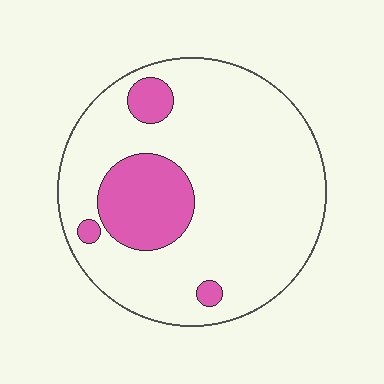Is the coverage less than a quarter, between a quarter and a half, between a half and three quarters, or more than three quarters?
Less than a quarter.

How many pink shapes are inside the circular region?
4.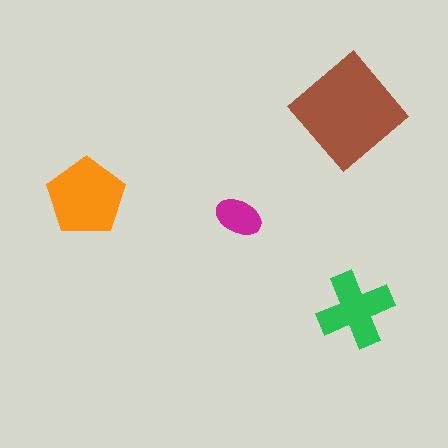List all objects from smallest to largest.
The magenta ellipse, the green cross, the orange pentagon, the brown diamond.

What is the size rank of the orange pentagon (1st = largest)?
2nd.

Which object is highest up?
The brown diamond is topmost.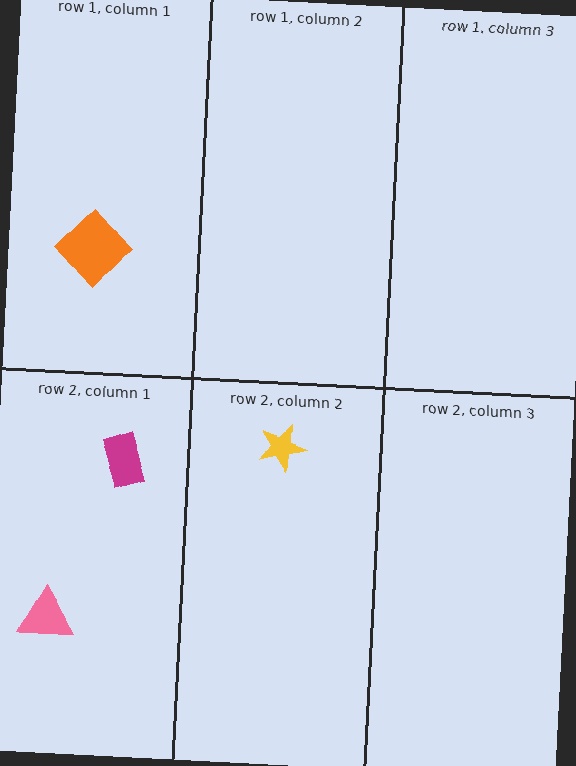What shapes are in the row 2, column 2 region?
The yellow star.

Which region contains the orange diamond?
The row 1, column 1 region.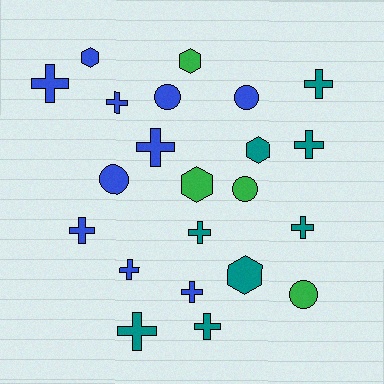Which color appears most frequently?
Blue, with 10 objects.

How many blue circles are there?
There are 3 blue circles.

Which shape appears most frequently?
Cross, with 12 objects.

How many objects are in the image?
There are 22 objects.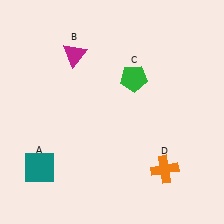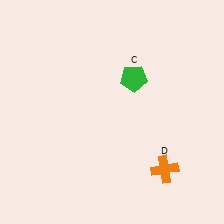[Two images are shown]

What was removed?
The magenta triangle (B), the teal square (A) were removed in Image 2.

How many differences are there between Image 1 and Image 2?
There are 2 differences between the two images.